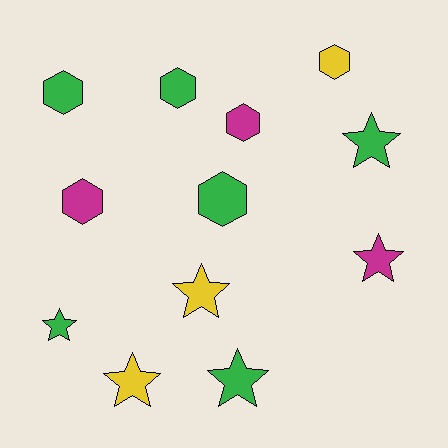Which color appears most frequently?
Green, with 6 objects.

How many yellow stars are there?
There are 2 yellow stars.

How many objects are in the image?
There are 12 objects.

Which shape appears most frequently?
Star, with 6 objects.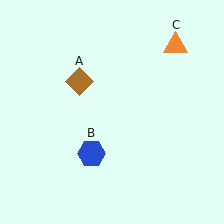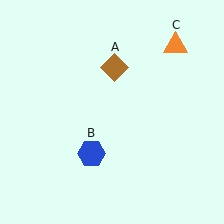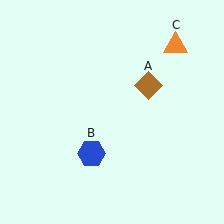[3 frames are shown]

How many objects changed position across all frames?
1 object changed position: brown diamond (object A).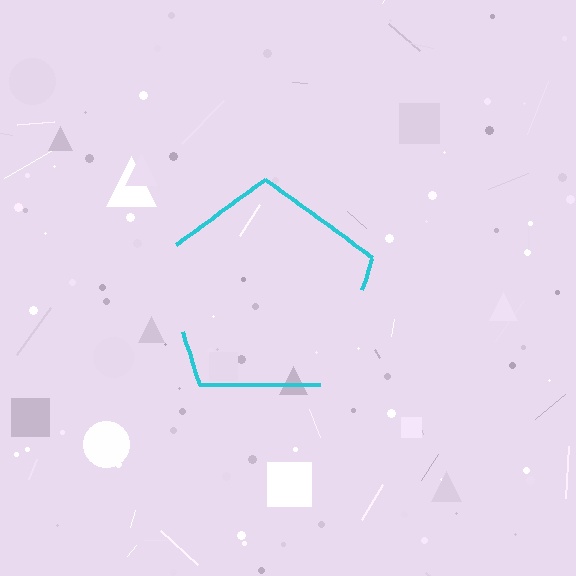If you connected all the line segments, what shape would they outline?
They would outline a pentagon.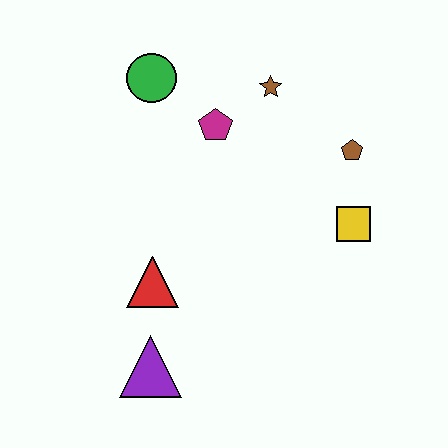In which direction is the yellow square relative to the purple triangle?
The yellow square is to the right of the purple triangle.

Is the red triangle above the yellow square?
No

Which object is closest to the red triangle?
The purple triangle is closest to the red triangle.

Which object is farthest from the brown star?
The purple triangle is farthest from the brown star.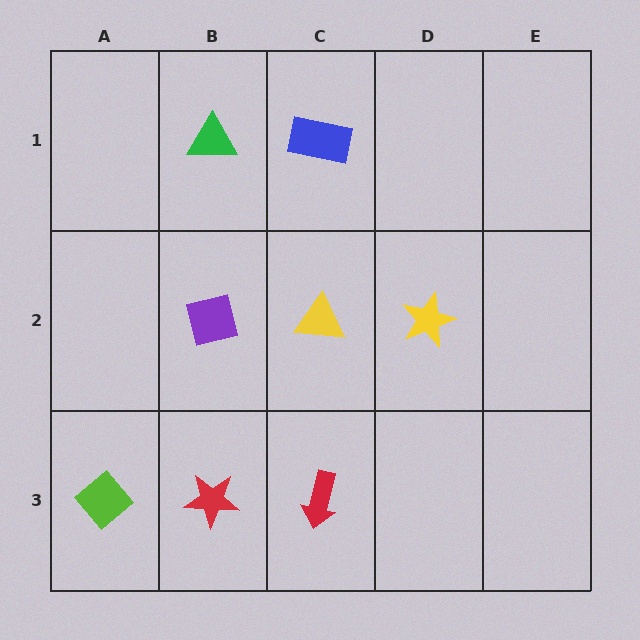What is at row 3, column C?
A red arrow.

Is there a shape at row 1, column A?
No, that cell is empty.